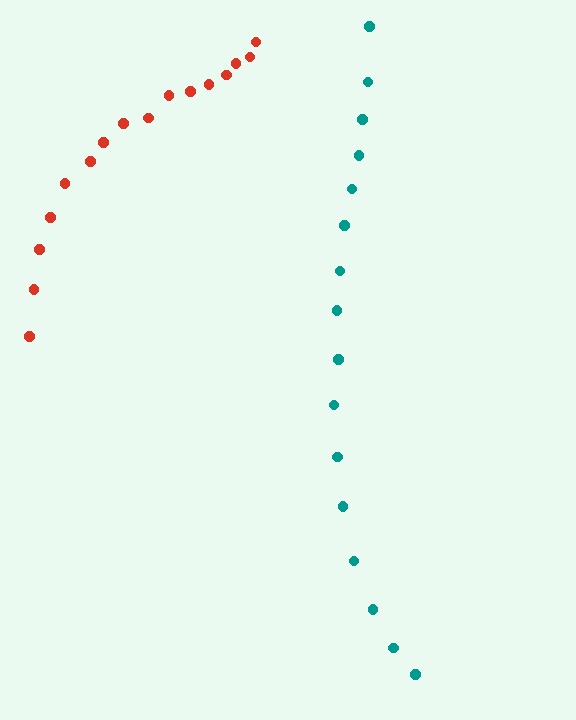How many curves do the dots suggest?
There are 2 distinct paths.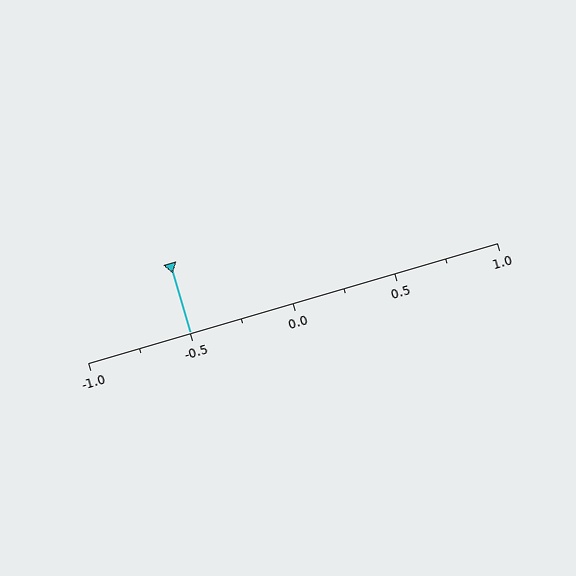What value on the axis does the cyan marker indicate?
The marker indicates approximately -0.5.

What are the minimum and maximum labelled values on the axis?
The axis runs from -1.0 to 1.0.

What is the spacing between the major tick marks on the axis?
The major ticks are spaced 0.5 apart.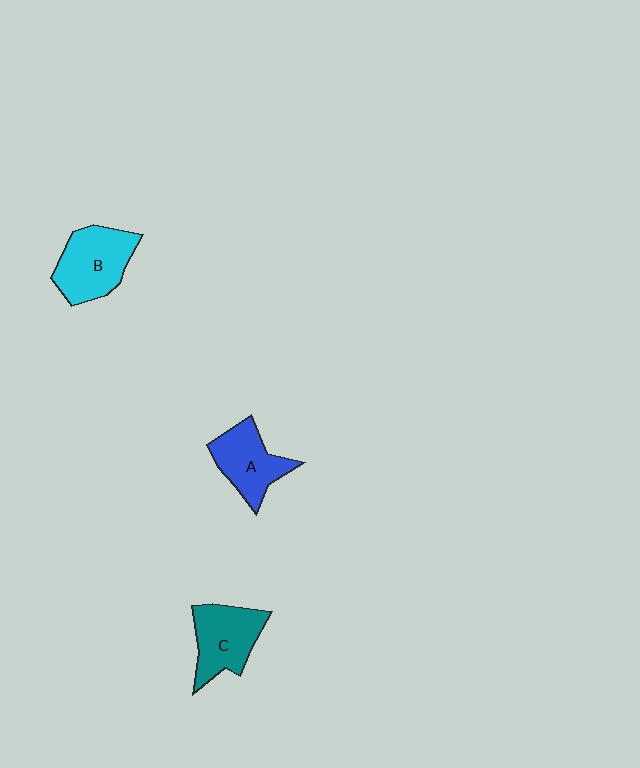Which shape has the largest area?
Shape B (cyan).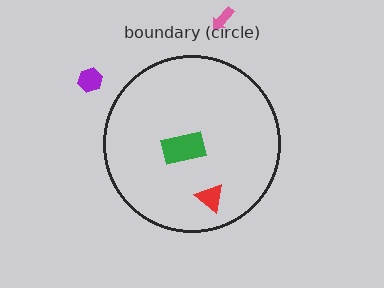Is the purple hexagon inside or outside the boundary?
Outside.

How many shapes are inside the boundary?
2 inside, 2 outside.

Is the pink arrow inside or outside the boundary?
Outside.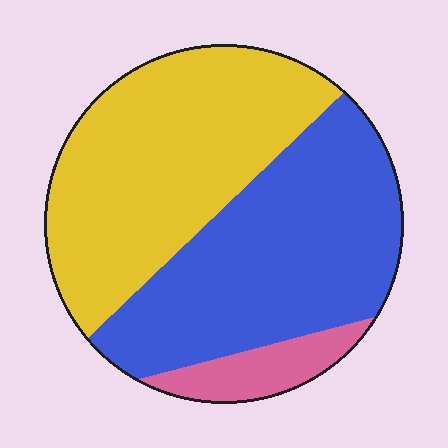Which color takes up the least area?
Pink, at roughly 10%.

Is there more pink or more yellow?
Yellow.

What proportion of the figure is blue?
Blue covers roughly 45% of the figure.